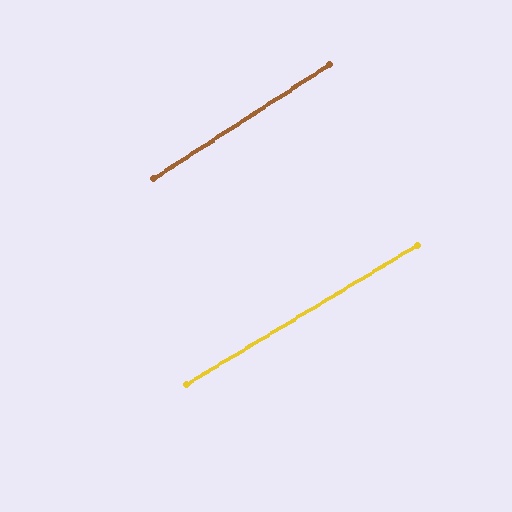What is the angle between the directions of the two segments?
Approximately 2 degrees.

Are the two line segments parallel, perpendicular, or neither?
Parallel — their directions differ by only 1.8°.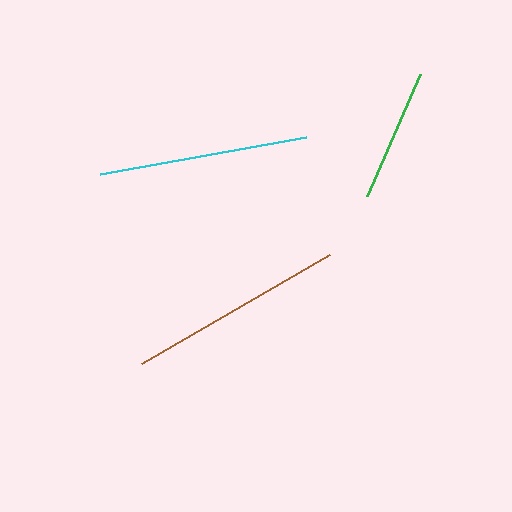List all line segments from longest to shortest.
From longest to shortest: brown, cyan, green.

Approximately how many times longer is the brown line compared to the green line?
The brown line is approximately 1.6 times the length of the green line.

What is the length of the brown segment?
The brown segment is approximately 218 pixels long.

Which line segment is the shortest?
The green line is the shortest at approximately 133 pixels.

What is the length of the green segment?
The green segment is approximately 133 pixels long.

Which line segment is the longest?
The brown line is the longest at approximately 218 pixels.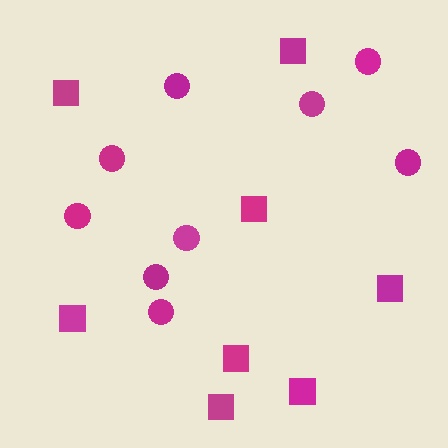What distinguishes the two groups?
There are 2 groups: one group of squares (8) and one group of circles (9).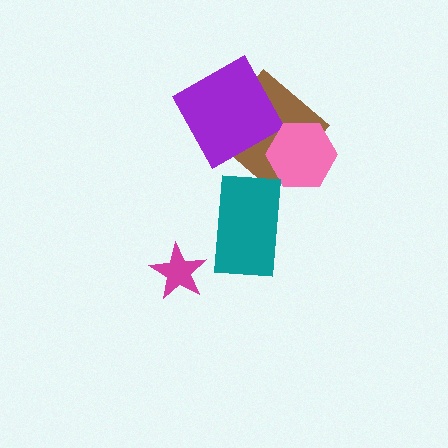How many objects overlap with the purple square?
1 object overlaps with the purple square.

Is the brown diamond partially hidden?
Yes, it is partially covered by another shape.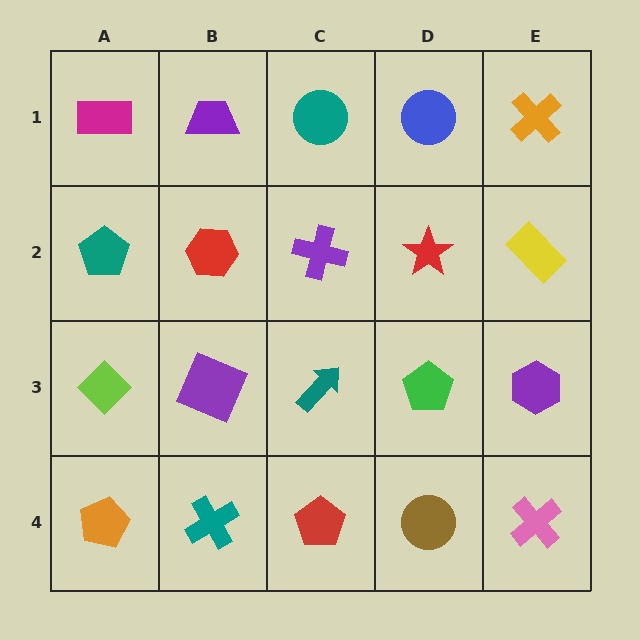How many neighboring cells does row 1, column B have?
3.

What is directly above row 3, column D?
A red star.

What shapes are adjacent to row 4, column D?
A green pentagon (row 3, column D), a red pentagon (row 4, column C), a pink cross (row 4, column E).